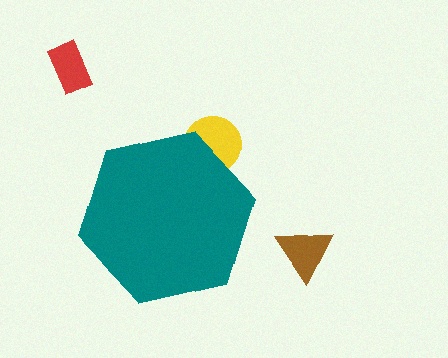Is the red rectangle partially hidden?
No, the red rectangle is fully visible.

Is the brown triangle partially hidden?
No, the brown triangle is fully visible.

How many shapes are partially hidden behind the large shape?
1 shape is partially hidden.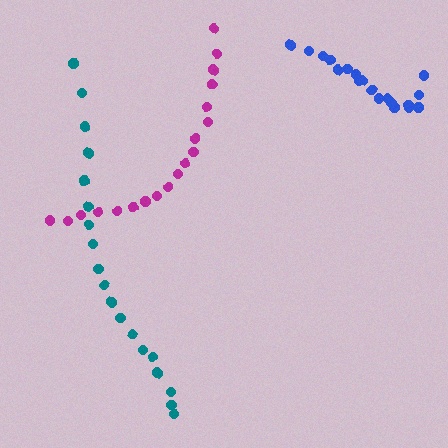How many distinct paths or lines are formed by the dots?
There are 3 distinct paths.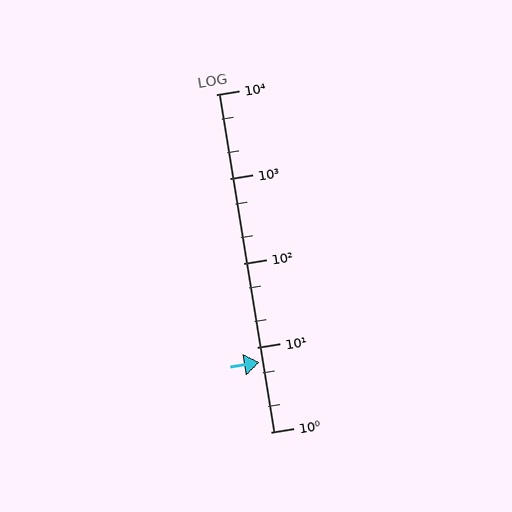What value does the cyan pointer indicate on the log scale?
The pointer indicates approximately 6.6.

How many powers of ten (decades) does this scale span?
The scale spans 4 decades, from 1 to 10000.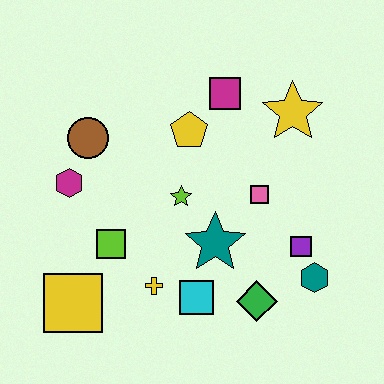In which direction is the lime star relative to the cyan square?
The lime star is above the cyan square.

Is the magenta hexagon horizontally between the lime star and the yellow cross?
No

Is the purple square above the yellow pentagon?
No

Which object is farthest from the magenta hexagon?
The teal hexagon is farthest from the magenta hexagon.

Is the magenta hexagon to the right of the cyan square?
No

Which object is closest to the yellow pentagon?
The magenta square is closest to the yellow pentagon.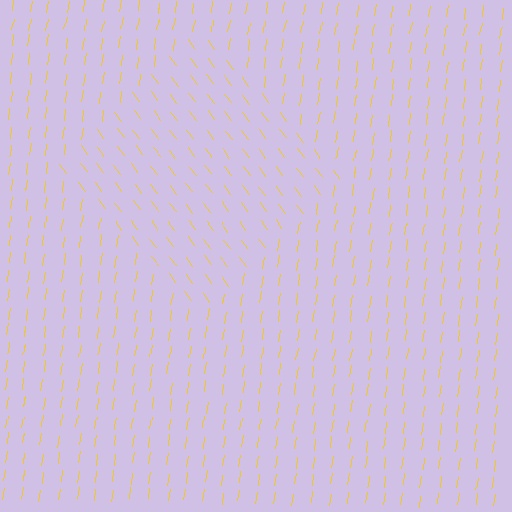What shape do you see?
I see a diamond.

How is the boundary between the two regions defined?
The boundary is defined purely by a change in line orientation (approximately 45 degrees difference). All lines are the same color and thickness.